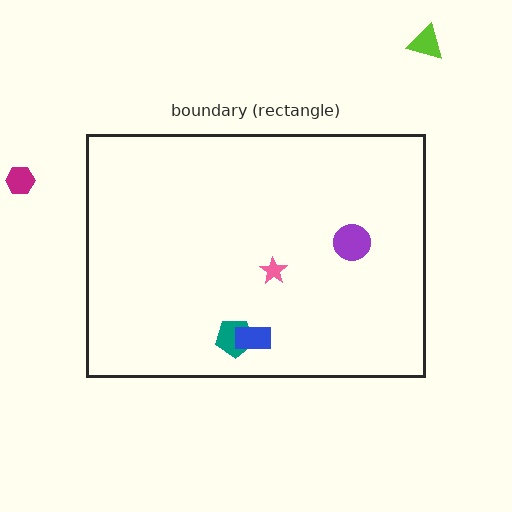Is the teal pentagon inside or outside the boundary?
Inside.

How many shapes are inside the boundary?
4 inside, 2 outside.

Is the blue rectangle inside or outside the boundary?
Inside.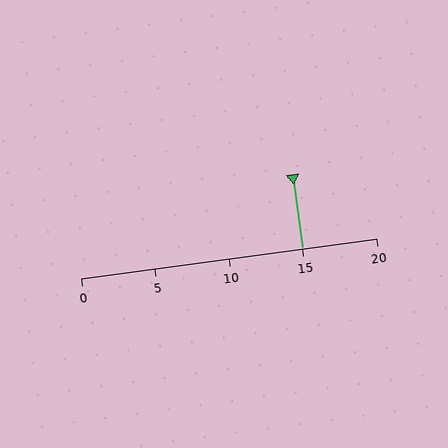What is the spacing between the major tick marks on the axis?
The major ticks are spaced 5 apart.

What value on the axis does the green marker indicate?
The marker indicates approximately 15.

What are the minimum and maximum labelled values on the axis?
The axis runs from 0 to 20.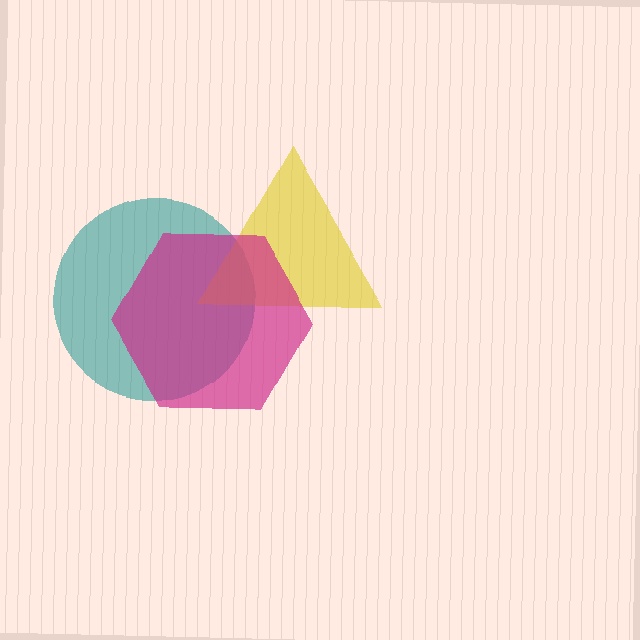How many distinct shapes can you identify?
There are 3 distinct shapes: a teal circle, a yellow triangle, a magenta hexagon.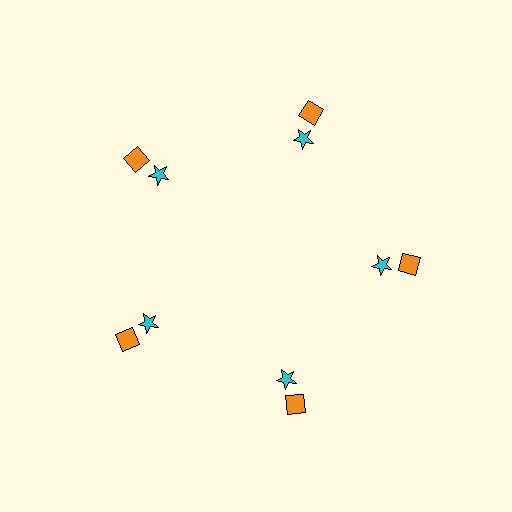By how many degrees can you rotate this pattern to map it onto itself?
The pattern maps onto itself every 72 degrees of rotation.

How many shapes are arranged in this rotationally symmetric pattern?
There are 10 shapes, arranged in 5 groups of 2.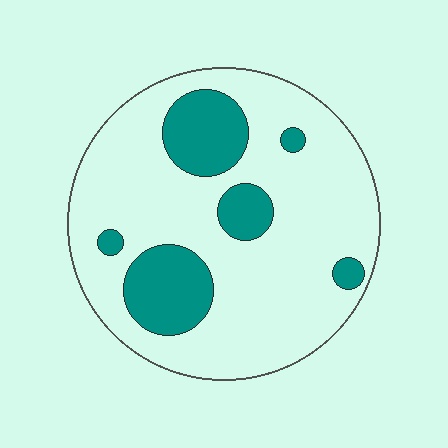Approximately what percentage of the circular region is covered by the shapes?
Approximately 20%.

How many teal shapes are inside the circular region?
6.